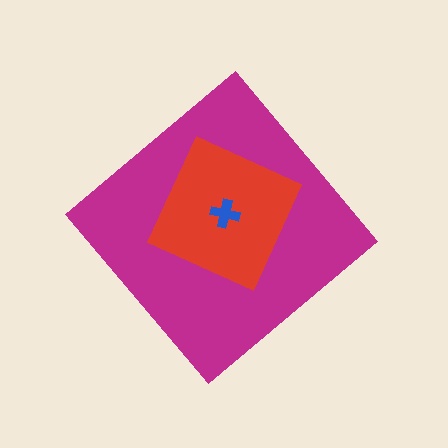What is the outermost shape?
The magenta diamond.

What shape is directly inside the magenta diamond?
The red square.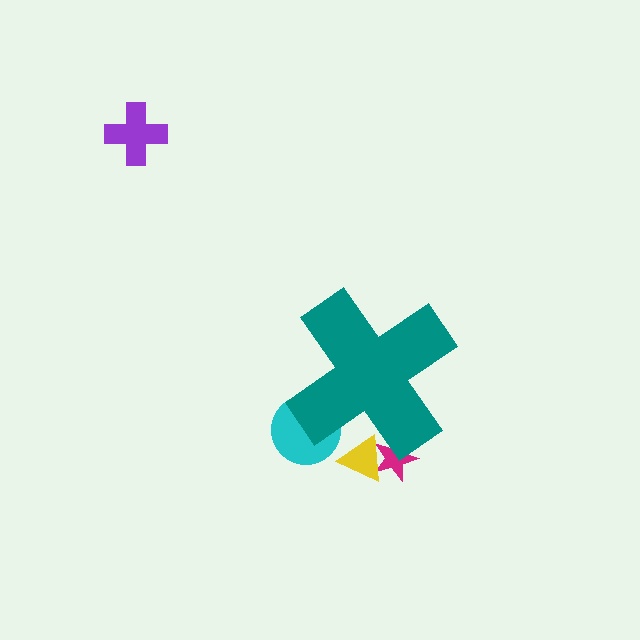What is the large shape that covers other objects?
A teal cross.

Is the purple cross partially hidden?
No, the purple cross is fully visible.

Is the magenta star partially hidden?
Yes, the magenta star is partially hidden behind the teal cross.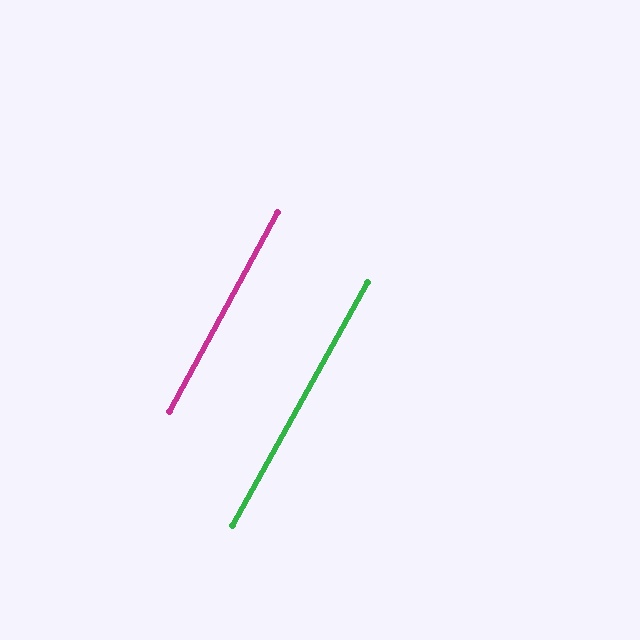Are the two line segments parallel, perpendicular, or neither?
Parallel — their directions differ by only 0.5°.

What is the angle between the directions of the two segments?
Approximately 1 degree.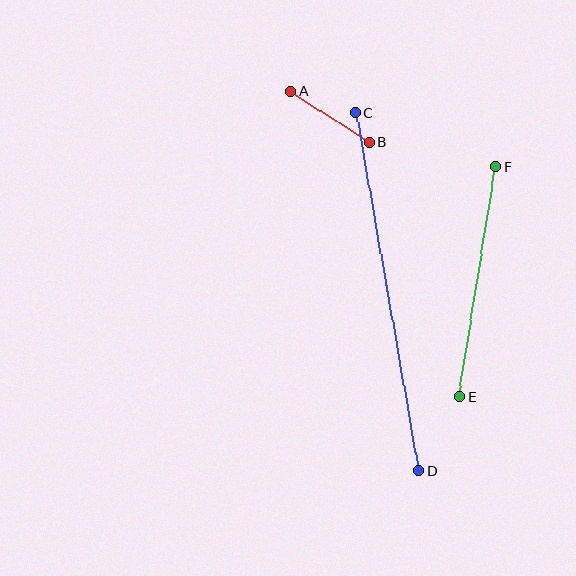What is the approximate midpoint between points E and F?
The midpoint is at approximately (478, 282) pixels.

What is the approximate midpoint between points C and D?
The midpoint is at approximately (387, 292) pixels.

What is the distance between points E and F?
The distance is approximately 234 pixels.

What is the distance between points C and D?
The distance is approximately 364 pixels.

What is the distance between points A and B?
The distance is approximately 93 pixels.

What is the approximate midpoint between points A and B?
The midpoint is at approximately (330, 117) pixels.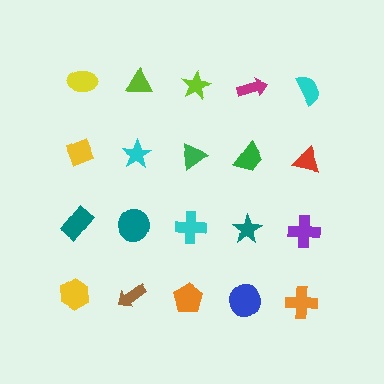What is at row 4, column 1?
A yellow hexagon.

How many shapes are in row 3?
5 shapes.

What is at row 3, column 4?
A teal star.